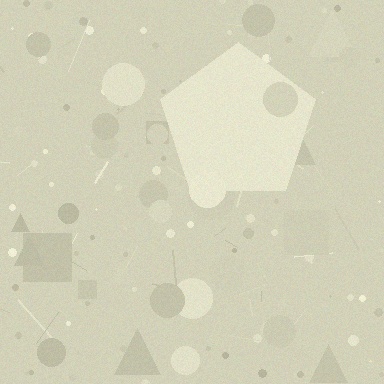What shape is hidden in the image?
A pentagon is hidden in the image.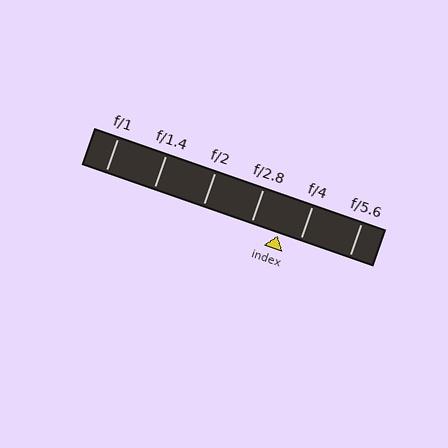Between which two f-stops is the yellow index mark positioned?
The index mark is between f/2.8 and f/4.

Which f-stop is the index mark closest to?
The index mark is closest to f/4.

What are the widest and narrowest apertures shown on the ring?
The widest aperture shown is f/1 and the narrowest is f/5.6.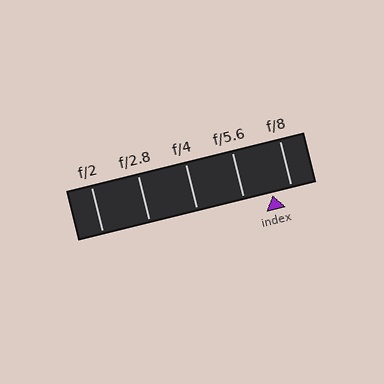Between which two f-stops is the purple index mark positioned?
The index mark is between f/5.6 and f/8.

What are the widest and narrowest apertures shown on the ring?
The widest aperture shown is f/2 and the narrowest is f/8.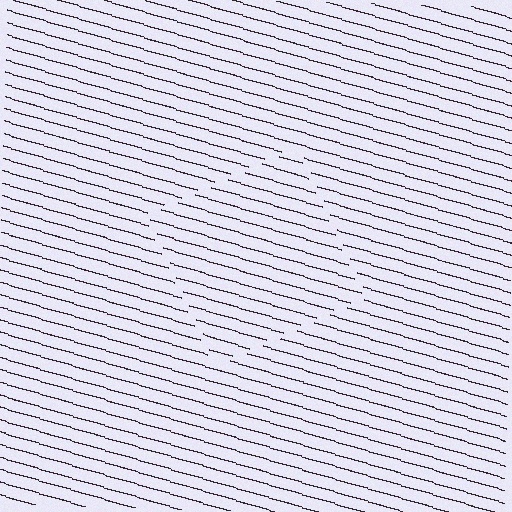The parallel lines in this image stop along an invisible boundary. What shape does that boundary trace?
An illusory square. The interior of the shape contains the same grating, shifted by half a period — the contour is defined by the phase discontinuity where line-ends from the inner and outer gratings abut.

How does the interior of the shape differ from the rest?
The interior of the shape contains the same grating, shifted by half a period — the contour is defined by the phase discontinuity where line-ends from the inner and outer gratings abut.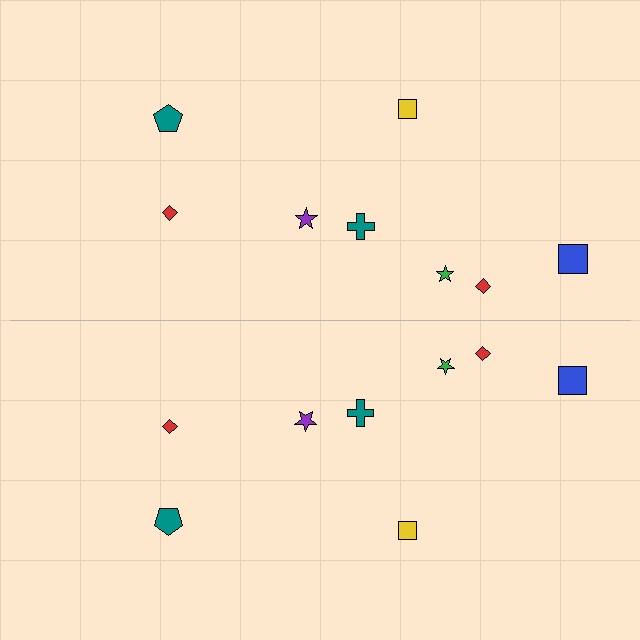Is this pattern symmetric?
Yes, this pattern has bilateral (reflection) symmetry.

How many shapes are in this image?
There are 16 shapes in this image.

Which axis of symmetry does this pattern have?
The pattern has a horizontal axis of symmetry running through the center of the image.